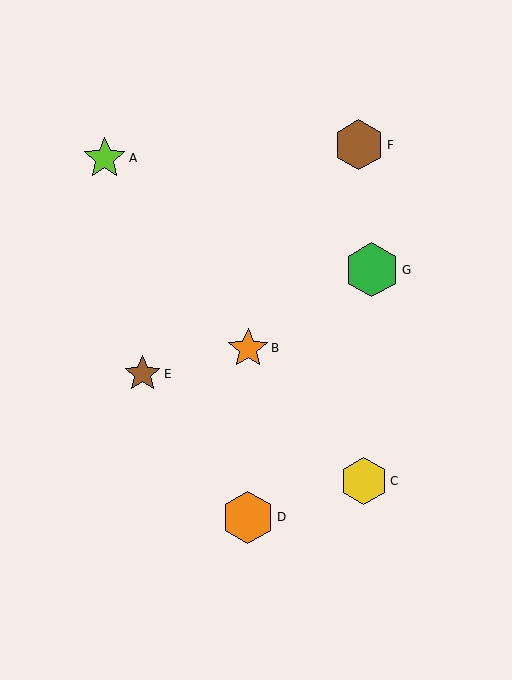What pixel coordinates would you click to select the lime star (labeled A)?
Click at (105, 158) to select the lime star A.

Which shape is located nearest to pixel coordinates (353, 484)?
The yellow hexagon (labeled C) at (364, 481) is nearest to that location.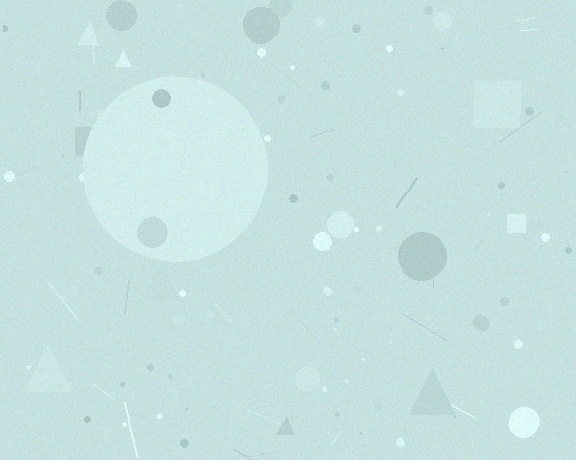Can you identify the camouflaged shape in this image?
The camouflaged shape is a circle.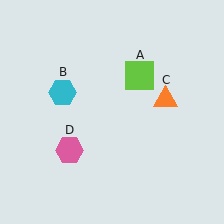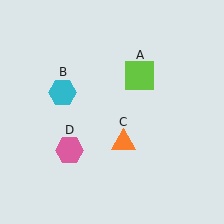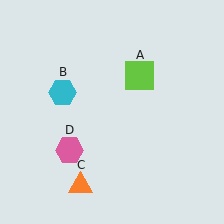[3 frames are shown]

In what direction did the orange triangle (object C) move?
The orange triangle (object C) moved down and to the left.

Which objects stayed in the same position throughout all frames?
Lime square (object A) and cyan hexagon (object B) and pink hexagon (object D) remained stationary.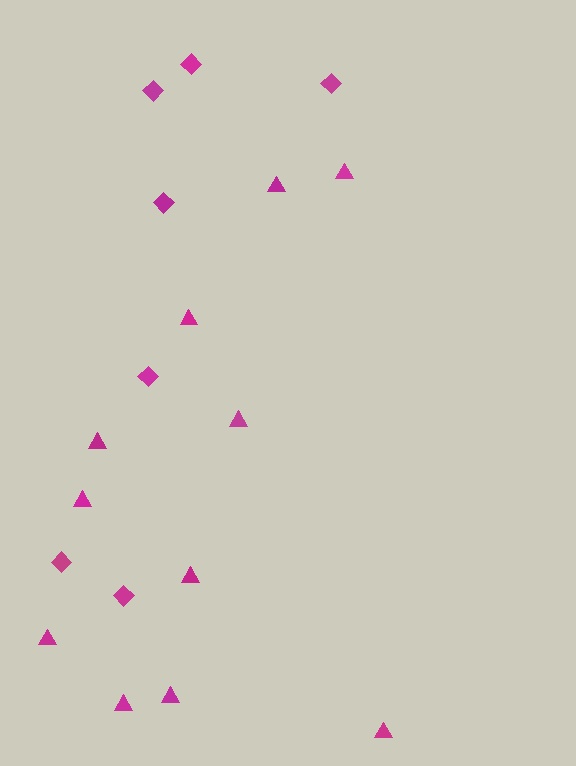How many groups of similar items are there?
There are 2 groups: one group of triangles (11) and one group of diamonds (7).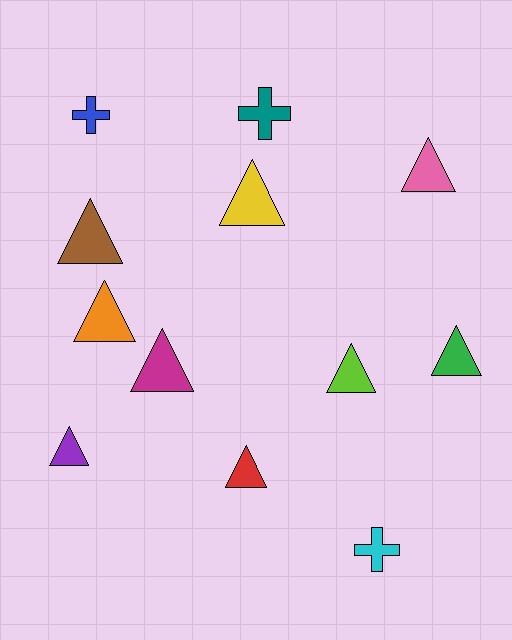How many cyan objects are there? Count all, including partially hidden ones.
There is 1 cyan object.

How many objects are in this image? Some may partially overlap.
There are 12 objects.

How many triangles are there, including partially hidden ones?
There are 9 triangles.